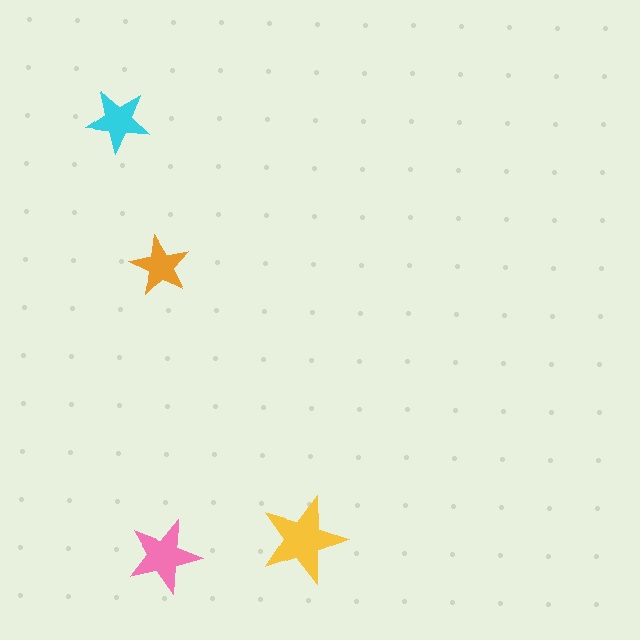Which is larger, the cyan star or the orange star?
The cyan one.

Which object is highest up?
The cyan star is topmost.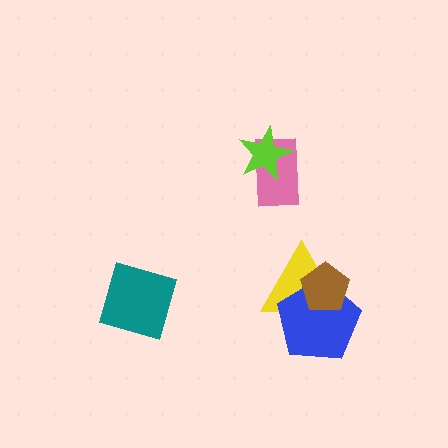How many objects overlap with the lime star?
1 object overlaps with the lime star.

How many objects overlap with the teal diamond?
0 objects overlap with the teal diamond.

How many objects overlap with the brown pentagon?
2 objects overlap with the brown pentagon.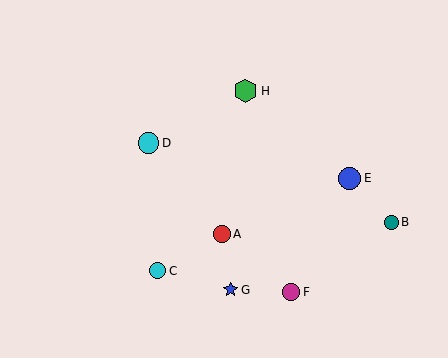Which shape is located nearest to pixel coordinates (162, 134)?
The cyan circle (labeled D) at (149, 143) is nearest to that location.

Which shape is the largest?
The green hexagon (labeled H) is the largest.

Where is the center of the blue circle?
The center of the blue circle is at (350, 178).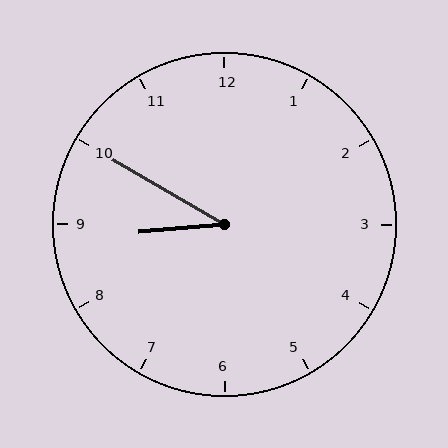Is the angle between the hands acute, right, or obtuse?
It is acute.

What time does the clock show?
8:50.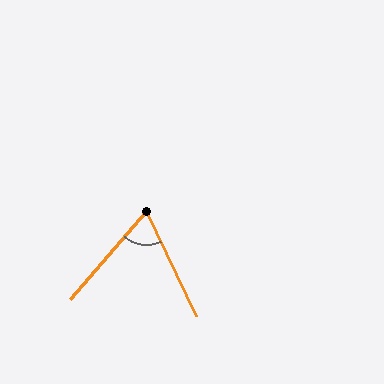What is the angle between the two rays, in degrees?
Approximately 67 degrees.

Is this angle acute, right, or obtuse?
It is acute.